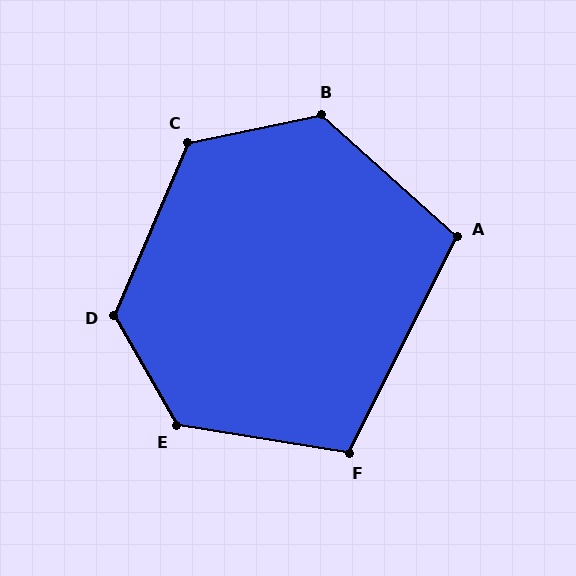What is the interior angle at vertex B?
Approximately 126 degrees (obtuse).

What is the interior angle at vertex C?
Approximately 125 degrees (obtuse).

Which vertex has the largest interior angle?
E, at approximately 129 degrees.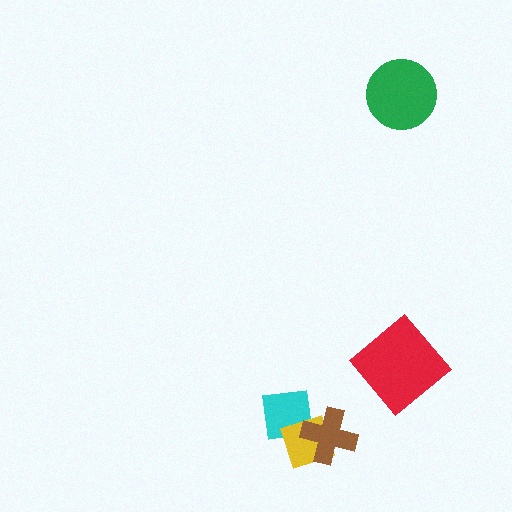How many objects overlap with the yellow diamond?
2 objects overlap with the yellow diamond.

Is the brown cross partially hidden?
No, no other shape covers it.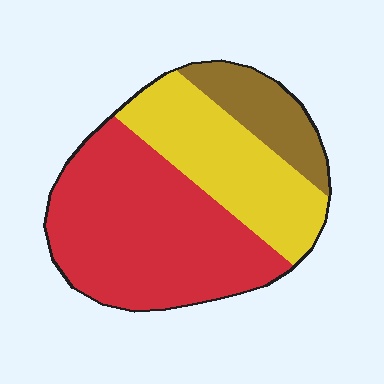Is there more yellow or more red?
Red.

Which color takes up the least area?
Brown, at roughly 15%.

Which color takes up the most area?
Red, at roughly 55%.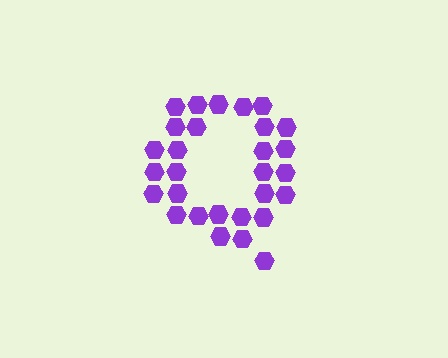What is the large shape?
The large shape is the letter Q.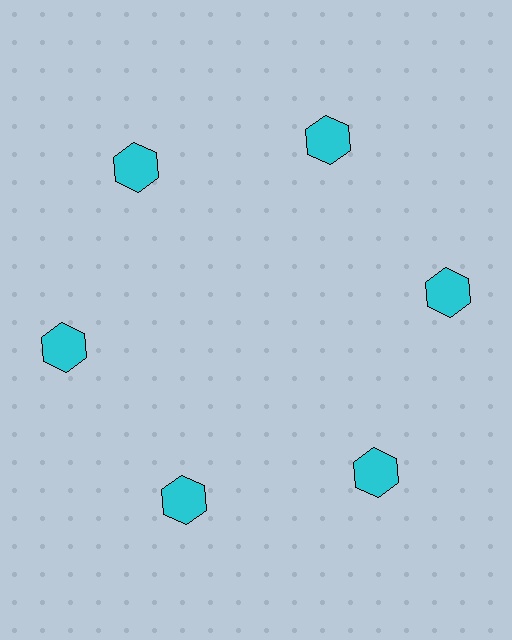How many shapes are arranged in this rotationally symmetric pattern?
There are 6 shapes, arranged in 6 groups of 1.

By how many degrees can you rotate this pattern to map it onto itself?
The pattern maps onto itself every 60 degrees of rotation.